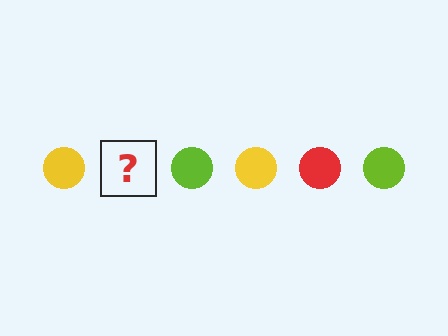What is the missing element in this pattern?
The missing element is a red circle.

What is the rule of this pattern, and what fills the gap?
The rule is that the pattern cycles through yellow, red, lime circles. The gap should be filled with a red circle.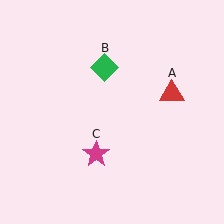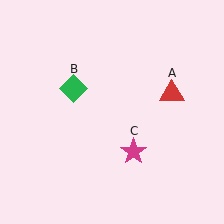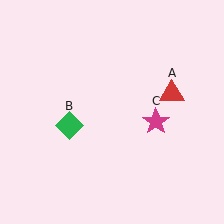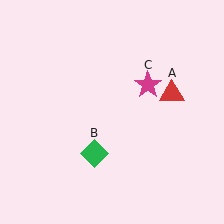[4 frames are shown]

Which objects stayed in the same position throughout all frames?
Red triangle (object A) remained stationary.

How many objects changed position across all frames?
2 objects changed position: green diamond (object B), magenta star (object C).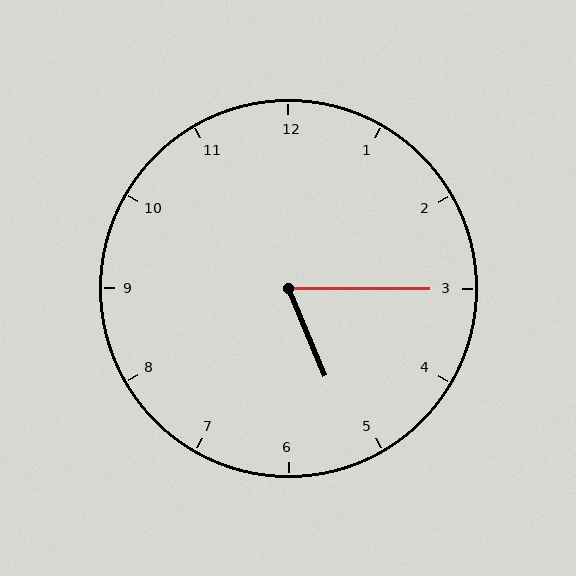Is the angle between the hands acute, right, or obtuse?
It is acute.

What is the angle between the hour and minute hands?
Approximately 68 degrees.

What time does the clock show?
5:15.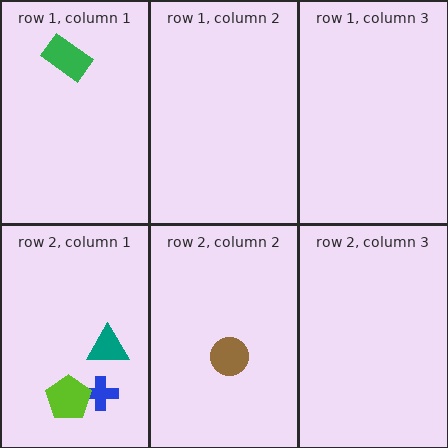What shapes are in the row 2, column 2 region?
The brown circle.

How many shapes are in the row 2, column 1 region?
3.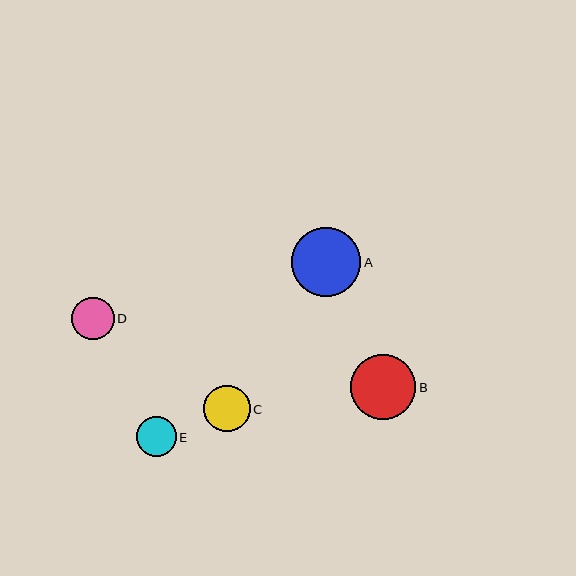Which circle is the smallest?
Circle E is the smallest with a size of approximately 40 pixels.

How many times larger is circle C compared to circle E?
Circle C is approximately 1.2 times the size of circle E.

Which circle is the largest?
Circle A is the largest with a size of approximately 69 pixels.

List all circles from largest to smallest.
From largest to smallest: A, B, C, D, E.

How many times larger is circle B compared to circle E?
Circle B is approximately 1.6 times the size of circle E.